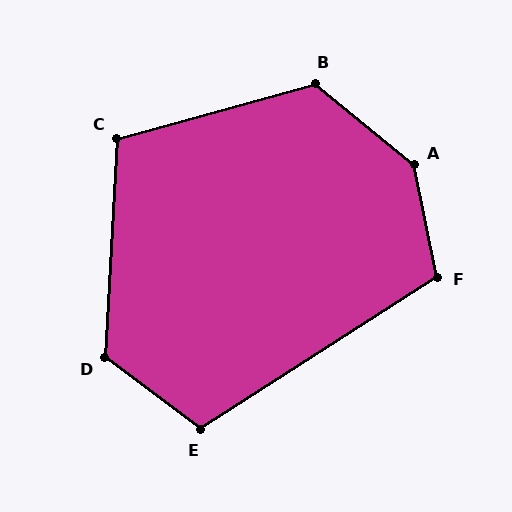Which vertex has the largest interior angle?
A, at approximately 141 degrees.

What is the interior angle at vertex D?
Approximately 124 degrees (obtuse).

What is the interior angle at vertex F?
Approximately 111 degrees (obtuse).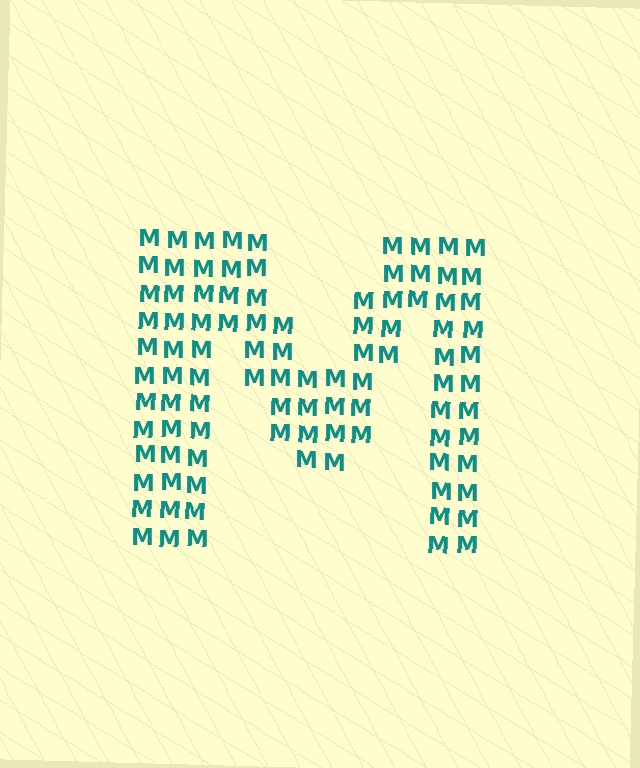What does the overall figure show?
The overall figure shows the letter M.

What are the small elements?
The small elements are letter M's.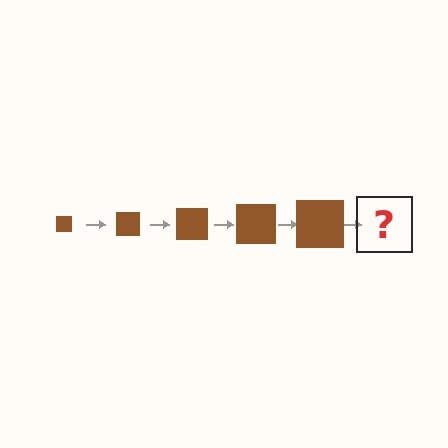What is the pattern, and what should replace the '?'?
The pattern is that the square gets progressively larger each step. The '?' should be a brown square, larger than the previous one.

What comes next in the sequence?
The next element should be a brown square, larger than the previous one.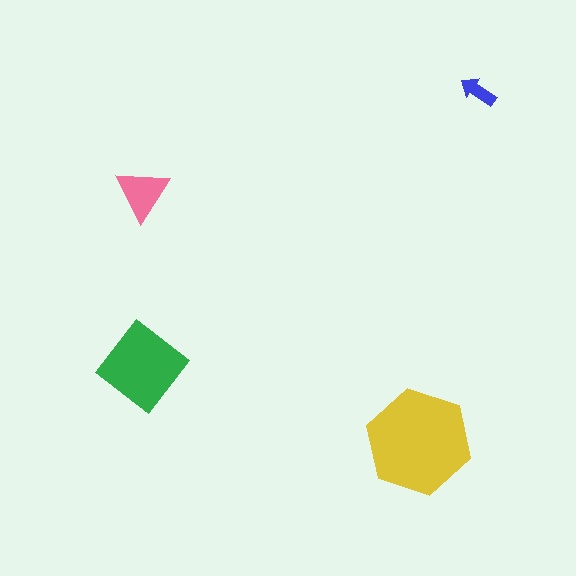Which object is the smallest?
The blue arrow.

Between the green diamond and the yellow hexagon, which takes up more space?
The yellow hexagon.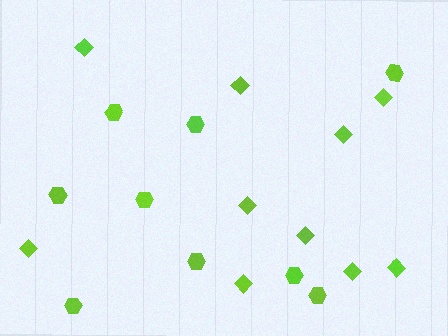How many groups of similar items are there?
There are 2 groups: one group of hexagons (9) and one group of diamonds (10).